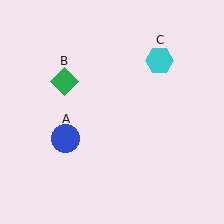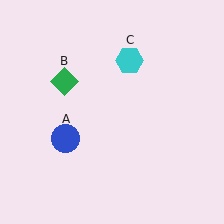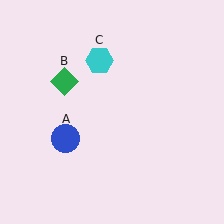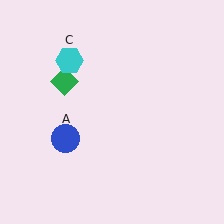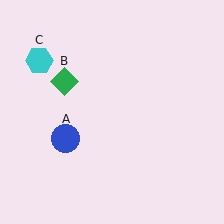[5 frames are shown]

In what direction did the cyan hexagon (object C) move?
The cyan hexagon (object C) moved left.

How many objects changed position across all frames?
1 object changed position: cyan hexagon (object C).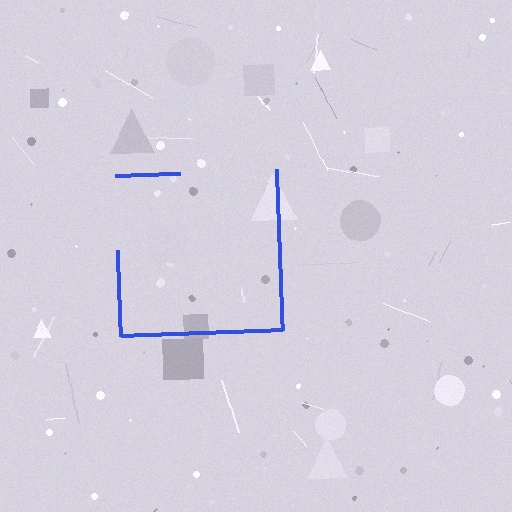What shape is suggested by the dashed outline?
The dashed outline suggests a square.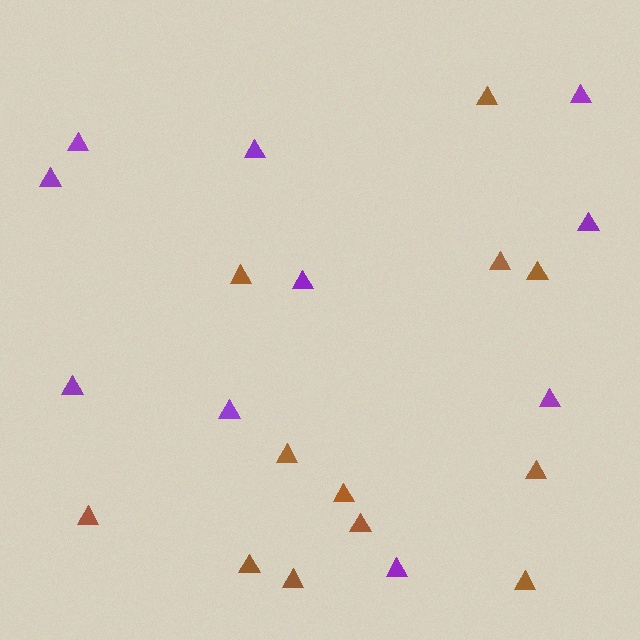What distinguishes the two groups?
There are 2 groups: one group of purple triangles (10) and one group of brown triangles (12).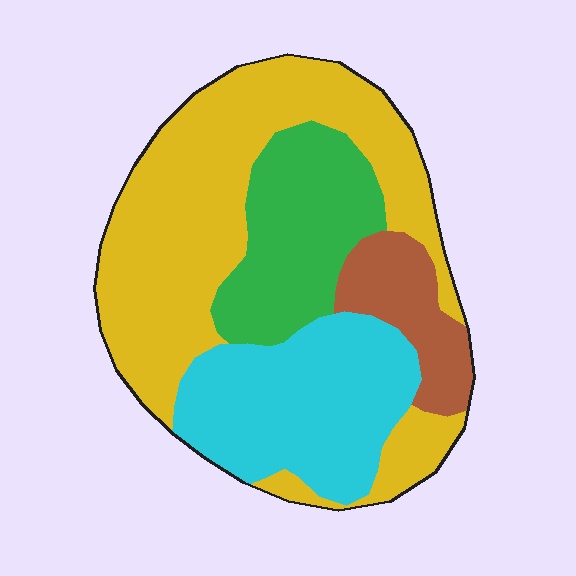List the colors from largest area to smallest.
From largest to smallest: yellow, cyan, green, brown.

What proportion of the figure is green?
Green covers 19% of the figure.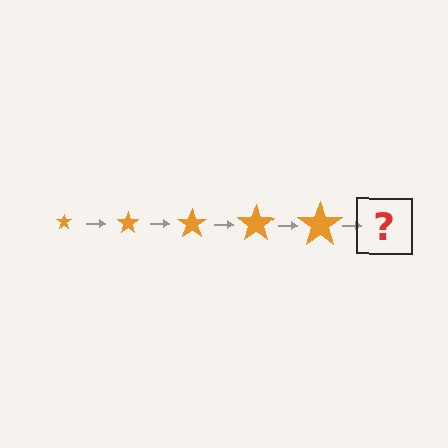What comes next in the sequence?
The next element should be an orange star, larger than the previous one.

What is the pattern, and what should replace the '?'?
The pattern is that the star gets progressively larger each step. The '?' should be an orange star, larger than the previous one.